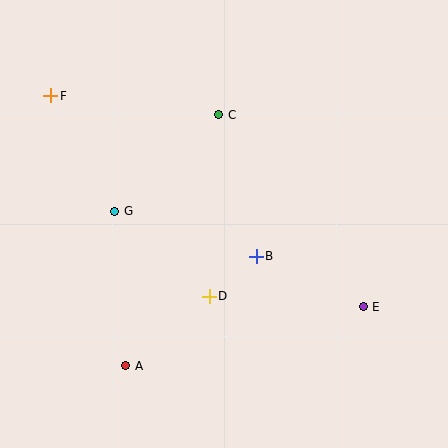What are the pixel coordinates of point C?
Point C is at (219, 115).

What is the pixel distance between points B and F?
The distance between B and F is 261 pixels.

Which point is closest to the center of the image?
Point B at (256, 256) is closest to the center.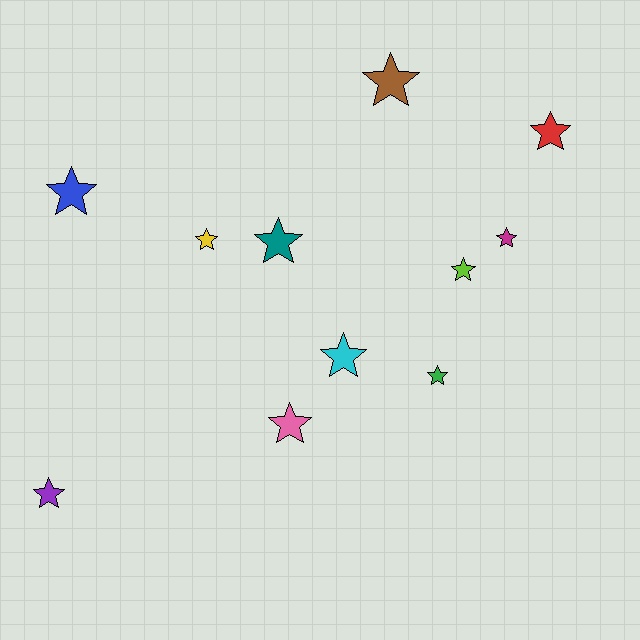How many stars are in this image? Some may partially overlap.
There are 11 stars.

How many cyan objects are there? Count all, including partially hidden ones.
There is 1 cyan object.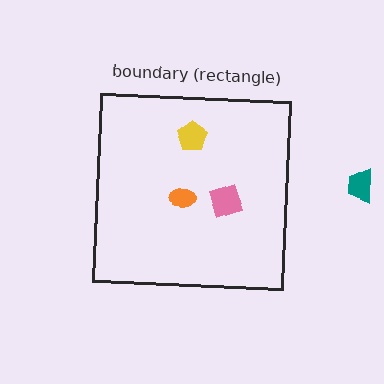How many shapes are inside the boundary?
3 inside, 1 outside.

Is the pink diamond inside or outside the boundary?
Inside.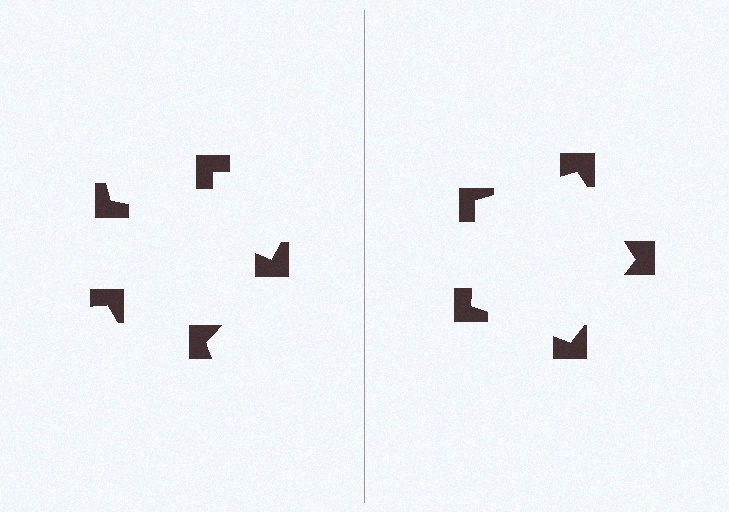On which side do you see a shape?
An illusory pentagon appears on the right side. On the left side the wedge cuts are rotated, so no coherent shape forms.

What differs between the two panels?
The notched squares are positioned identically on both sides; only the wedge orientations differ. On the right they align to a pentagon; on the left they are misaligned.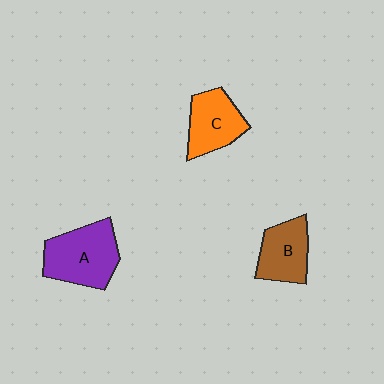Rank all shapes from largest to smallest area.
From largest to smallest: A (purple), C (orange), B (brown).